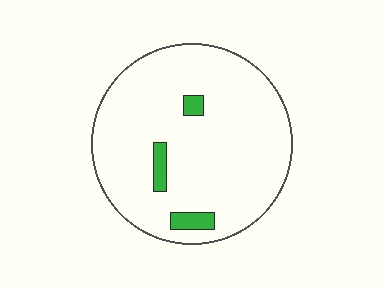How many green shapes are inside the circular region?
3.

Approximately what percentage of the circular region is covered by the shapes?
Approximately 5%.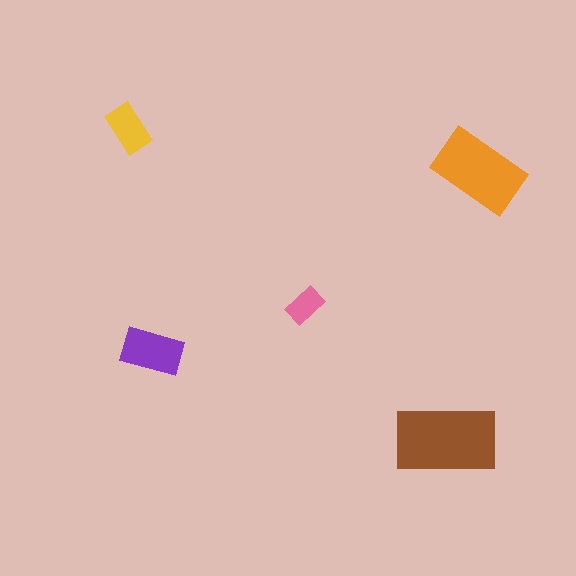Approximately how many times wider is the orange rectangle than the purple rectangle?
About 1.5 times wider.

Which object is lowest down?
The brown rectangle is bottommost.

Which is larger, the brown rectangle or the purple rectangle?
The brown one.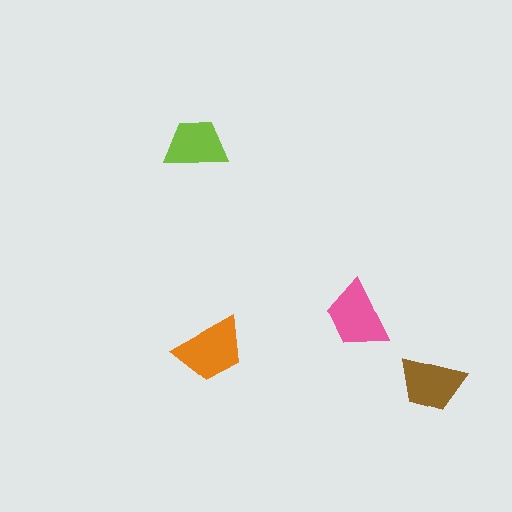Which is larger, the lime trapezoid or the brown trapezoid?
The brown one.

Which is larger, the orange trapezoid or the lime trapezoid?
The orange one.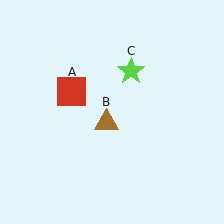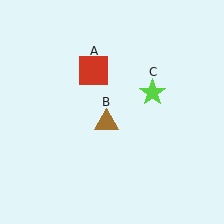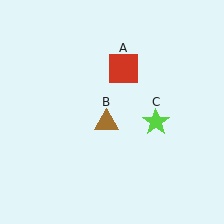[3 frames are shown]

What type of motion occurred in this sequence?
The red square (object A), lime star (object C) rotated clockwise around the center of the scene.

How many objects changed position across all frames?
2 objects changed position: red square (object A), lime star (object C).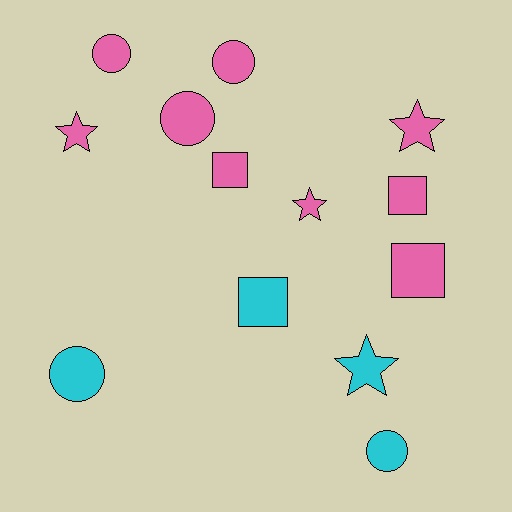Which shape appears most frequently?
Circle, with 5 objects.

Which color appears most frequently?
Pink, with 9 objects.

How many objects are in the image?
There are 13 objects.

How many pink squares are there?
There are 3 pink squares.